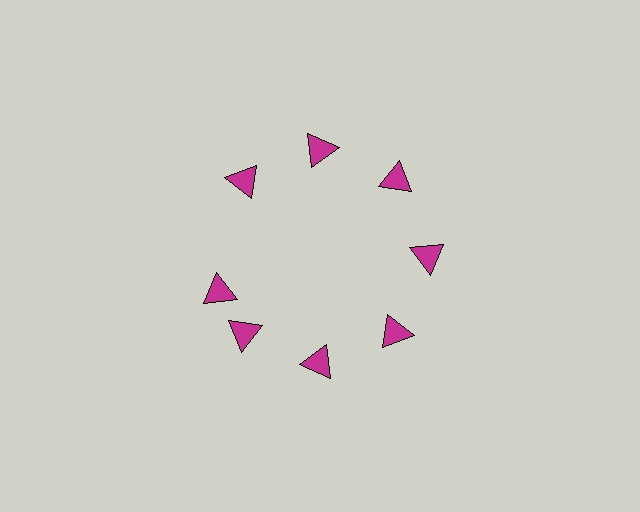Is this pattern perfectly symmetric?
No. The 8 magenta triangles are arranged in a ring, but one element near the 9 o'clock position is rotated out of alignment along the ring, breaking the 8-fold rotational symmetry.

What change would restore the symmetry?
The symmetry would be restored by rotating it back into even spacing with its neighbors so that all 8 triangles sit at equal angles and equal distance from the center.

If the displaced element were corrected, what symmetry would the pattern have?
It would have 8-fold rotational symmetry — the pattern would map onto itself every 45 degrees.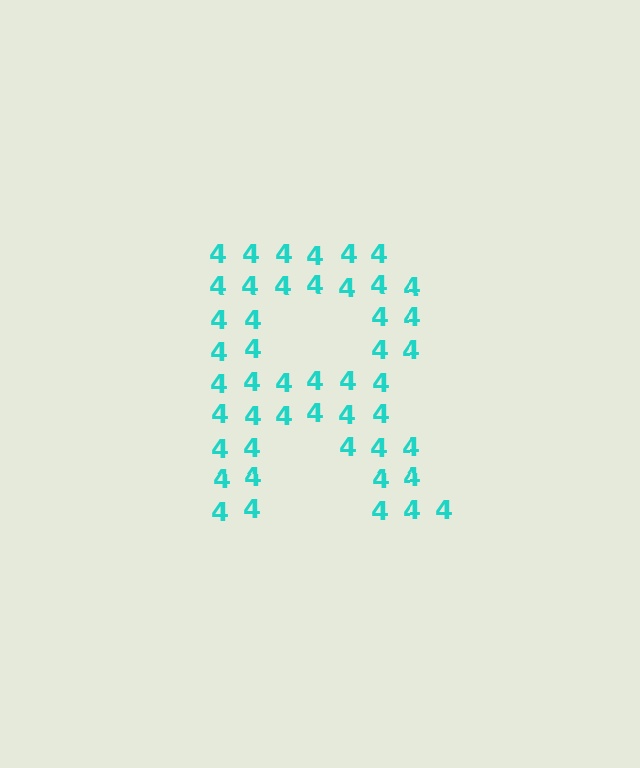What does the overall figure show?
The overall figure shows the letter R.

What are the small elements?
The small elements are digit 4's.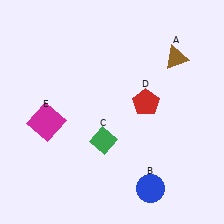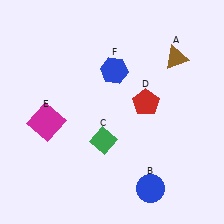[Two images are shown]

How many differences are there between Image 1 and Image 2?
There is 1 difference between the two images.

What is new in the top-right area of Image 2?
A blue hexagon (F) was added in the top-right area of Image 2.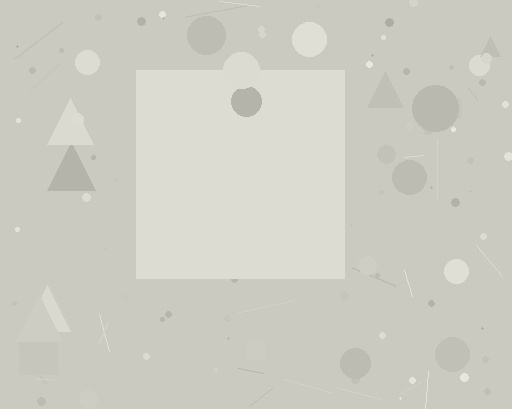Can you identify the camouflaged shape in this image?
The camouflaged shape is a square.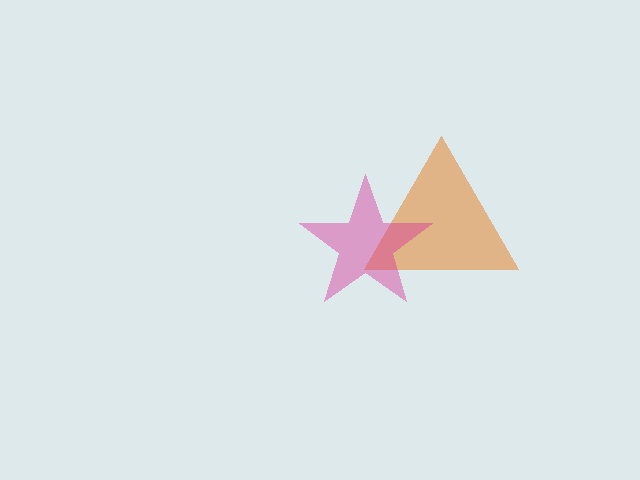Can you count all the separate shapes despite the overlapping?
Yes, there are 2 separate shapes.